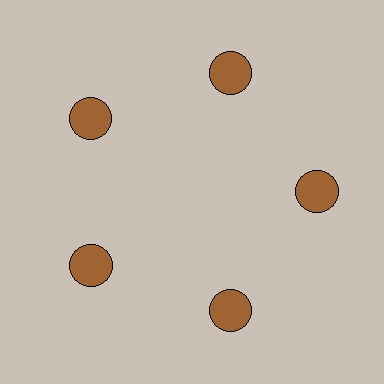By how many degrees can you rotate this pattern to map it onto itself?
The pattern maps onto itself every 72 degrees of rotation.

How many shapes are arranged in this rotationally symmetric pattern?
There are 5 shapes, arranged in 5 groups of 1.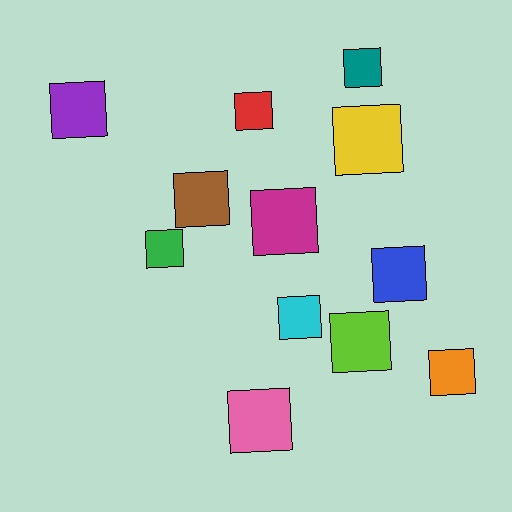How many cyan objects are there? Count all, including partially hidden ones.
There is 1 cyan object.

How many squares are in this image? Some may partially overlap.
There are 12 squares.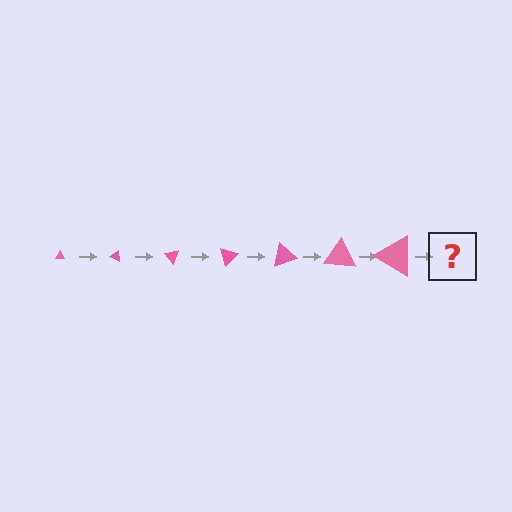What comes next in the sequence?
The next element should be a triangle, larger than the previous one and rotated 175 degrees from the start.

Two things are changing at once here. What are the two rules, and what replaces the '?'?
The two rules are that the triangle grows larger each step and it rotates 25 degrees each step. The '?' should be a triangle, larger than the previous one and rotated 175 degrees from the start.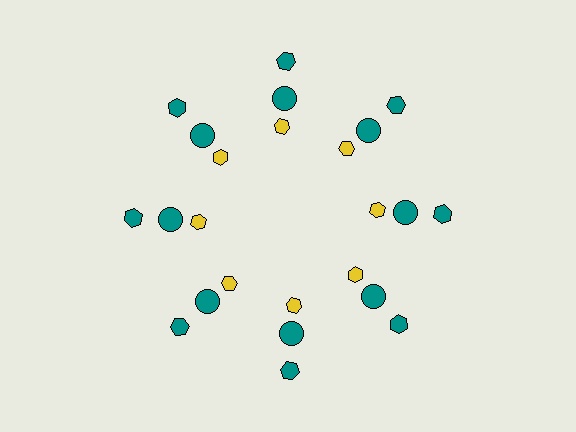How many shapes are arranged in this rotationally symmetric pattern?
There are 24 shapes, arranged in 8 groups of 3.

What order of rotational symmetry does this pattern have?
This pattern has 8-fold rotational symmetry.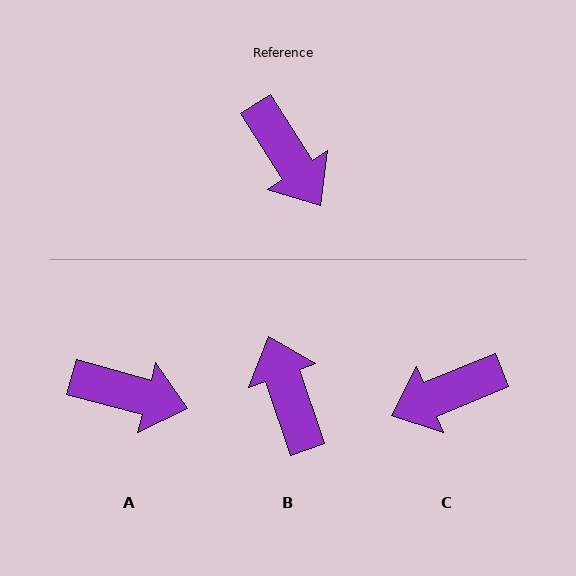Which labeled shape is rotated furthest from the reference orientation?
B, about 167 degrees away.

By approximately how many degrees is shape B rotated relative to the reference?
Approximately 167 degrees counter-clockwise.